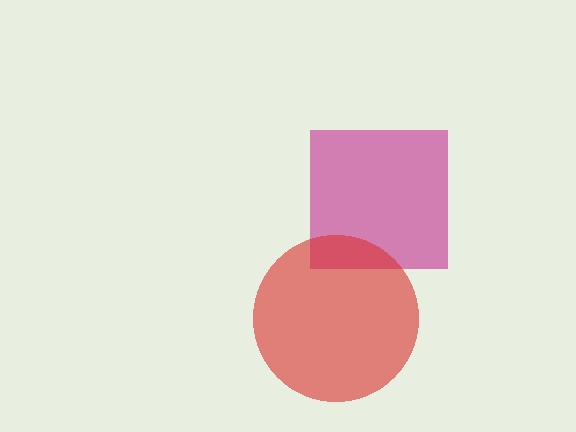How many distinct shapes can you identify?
There are 2 distinct shapes: a magenta square, a red circle.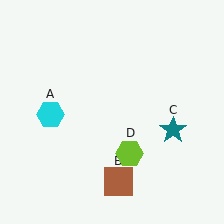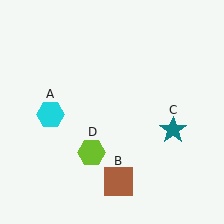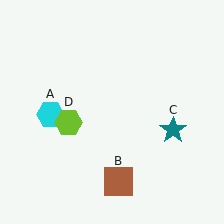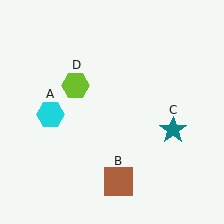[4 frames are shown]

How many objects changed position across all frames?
1 object changed position: lime hexagon (object D).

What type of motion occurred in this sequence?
The lime hexagon (object D) rotated clockwise around the center of the scene.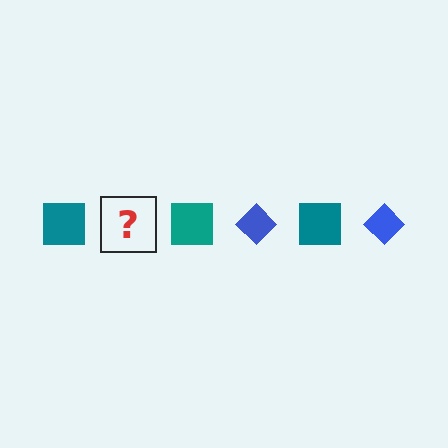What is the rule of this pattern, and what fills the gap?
The rule is that the pattern alternates between teal square and blue diamond. The gap should be filled with a blue diamond.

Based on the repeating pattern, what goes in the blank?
The blank should be a blue diamond.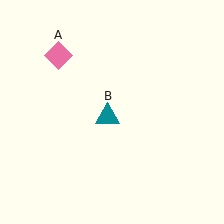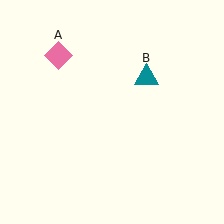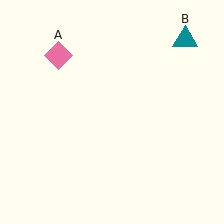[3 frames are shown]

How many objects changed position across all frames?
1 object changed position: teal triangle (object B).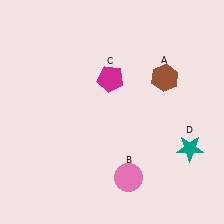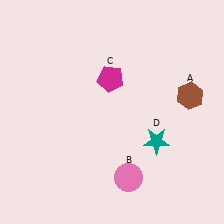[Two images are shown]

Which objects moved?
The objects that moved are: the brown hexagon (A), the teal star (D).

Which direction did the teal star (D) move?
The teal star (D) moved left.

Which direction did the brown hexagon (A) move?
The brown hexagon (A) moved right.